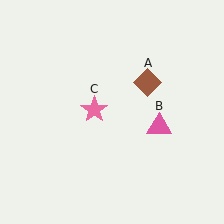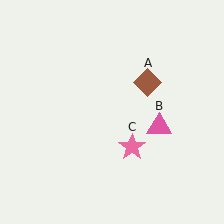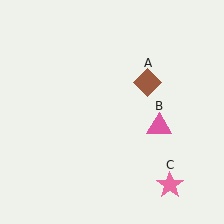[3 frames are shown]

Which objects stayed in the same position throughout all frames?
Brown diamond (object A) and pink triangle (object B) remained stationary.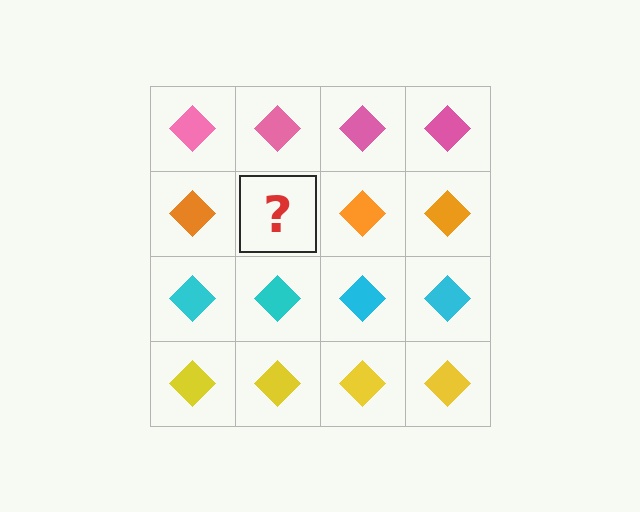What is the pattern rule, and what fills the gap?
The rule is that each row has a consistent color. The gap should be filled with an orange diamond.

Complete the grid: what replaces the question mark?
The question mark should be replaced with an orange diamond.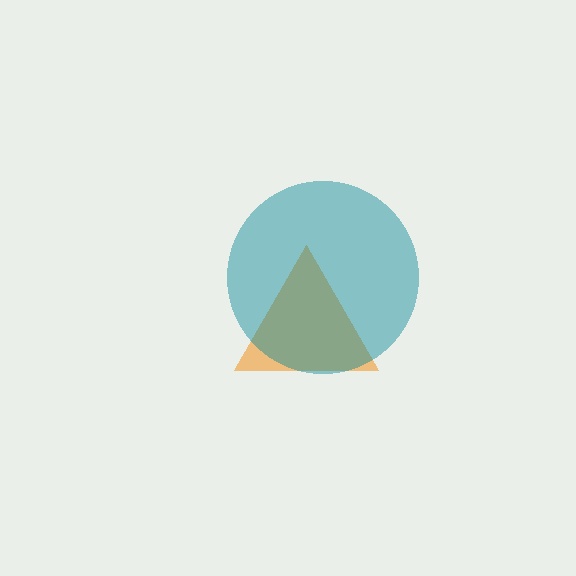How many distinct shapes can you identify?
There are 2 distinct shapes: an orange triangle, a teal circle.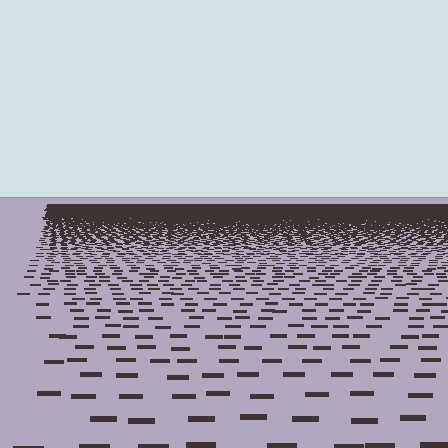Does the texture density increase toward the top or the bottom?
Density increases toward the top.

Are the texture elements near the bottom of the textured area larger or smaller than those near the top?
Larger. Near the bottom, elements are closer to the viewer and appear at a bigger on-screen size.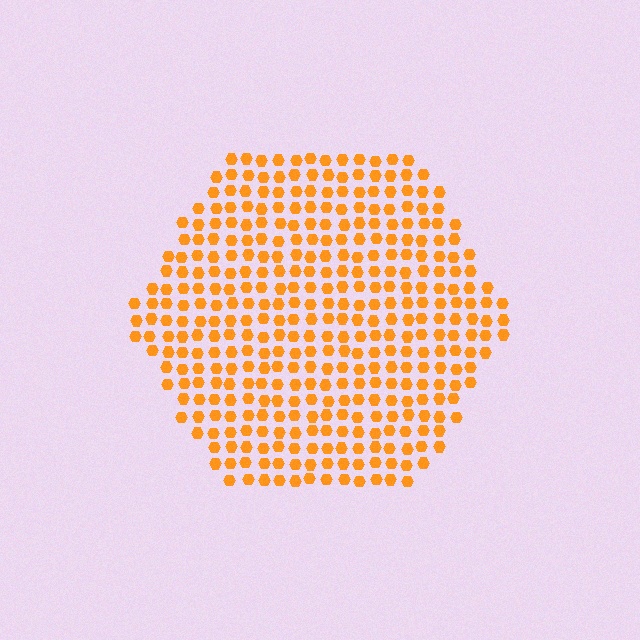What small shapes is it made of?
It is made of small hexagons.